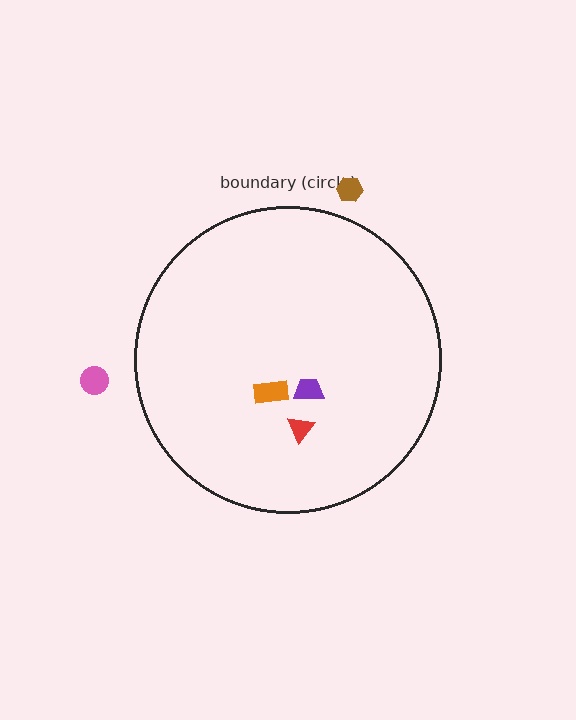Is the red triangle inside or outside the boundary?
Inside.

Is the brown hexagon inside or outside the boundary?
Outside.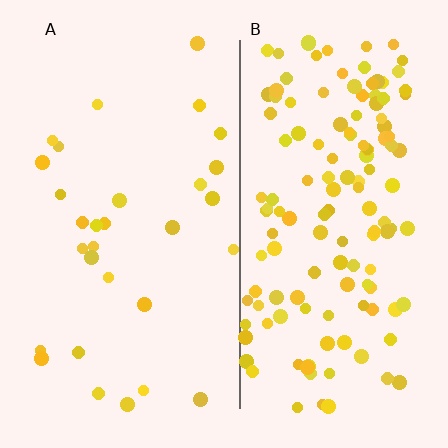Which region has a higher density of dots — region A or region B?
B (the right).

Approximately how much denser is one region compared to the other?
Approximately 4.7× — region B over region A.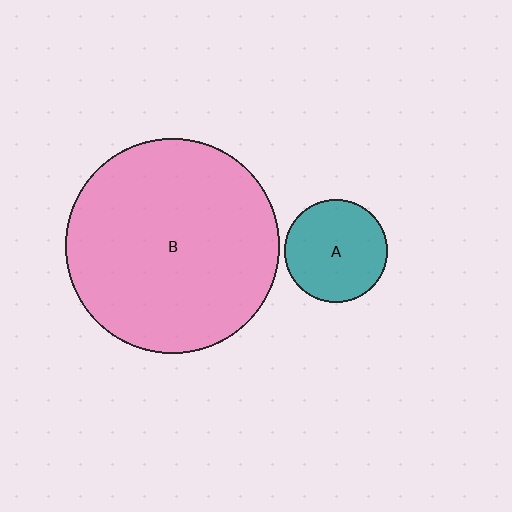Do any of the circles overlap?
No, none of the circles overlap.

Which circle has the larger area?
Circle B (pink).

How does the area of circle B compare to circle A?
Approximately 4.4 times.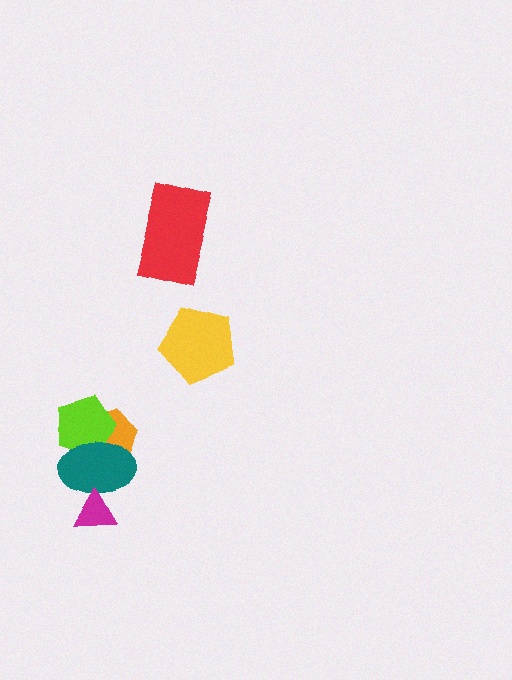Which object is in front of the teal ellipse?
The magenta triangle is in front of the teal ellipse.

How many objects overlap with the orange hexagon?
2 objects overlap with the orange hexagon.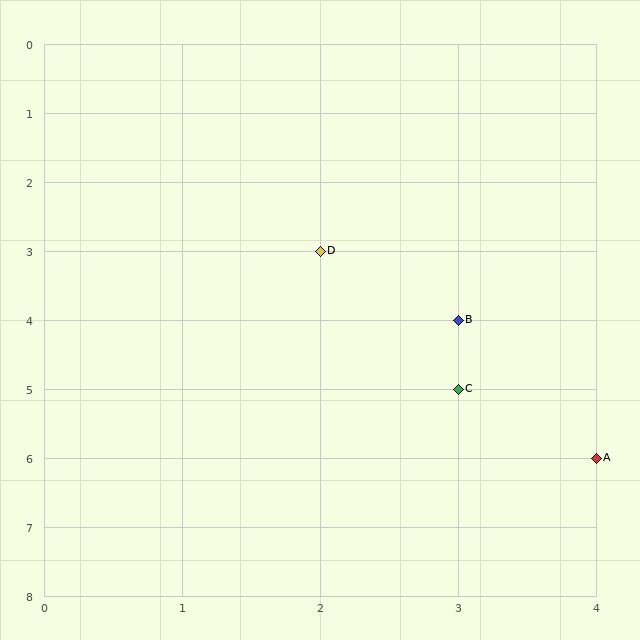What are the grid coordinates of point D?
Point D is at grid coordinates (2, 3).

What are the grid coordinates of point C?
Point C is at grid coordinates (3, 5).